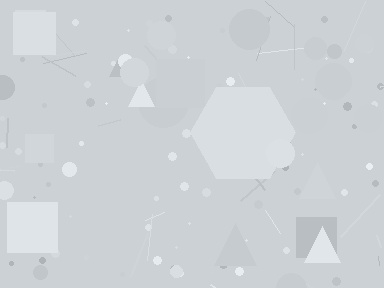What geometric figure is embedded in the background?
A hexagon is embedded in the background.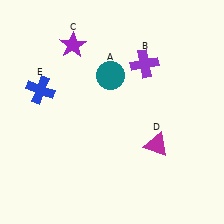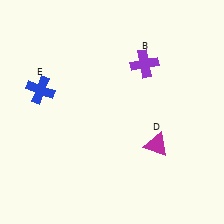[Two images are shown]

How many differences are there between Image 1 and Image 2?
There are 2 differences between the two images.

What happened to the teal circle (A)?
The teal circle (A) was removed in Image 2. It was in the top-left area of Image 1.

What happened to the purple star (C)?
The purple star (C) was removed in Image 2. It was in the top-left area of Image 1.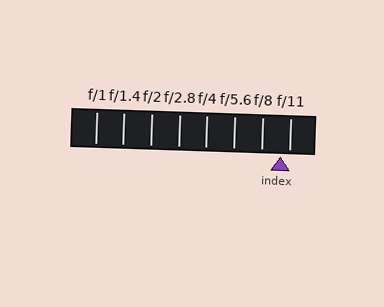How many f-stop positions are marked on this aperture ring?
There are 8 f-stop positions marked.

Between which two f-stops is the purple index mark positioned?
The index mark is between f/8 and f/11.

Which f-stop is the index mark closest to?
The index mark is closest to f/11.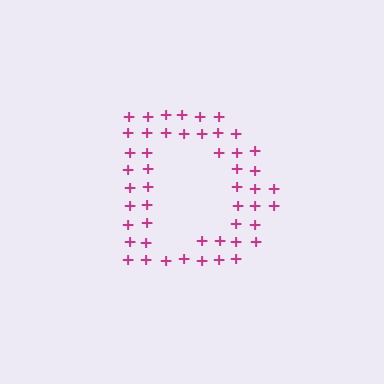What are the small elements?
The small elements are plus signs.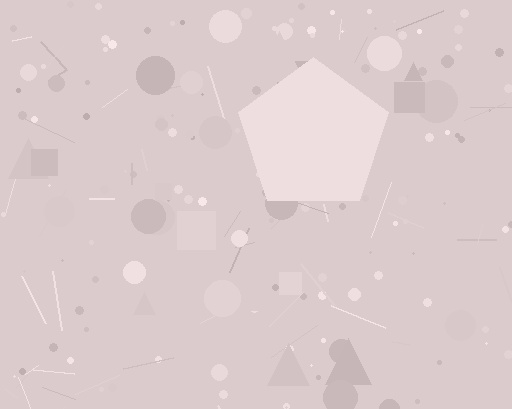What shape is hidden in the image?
A pentagon is hidden in the image.